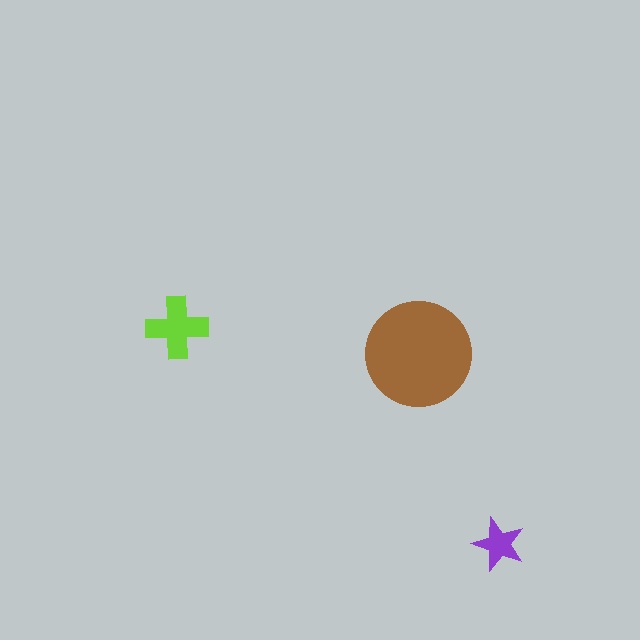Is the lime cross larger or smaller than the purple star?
Larger.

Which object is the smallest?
The purple star.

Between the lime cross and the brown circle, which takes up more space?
The brown circle.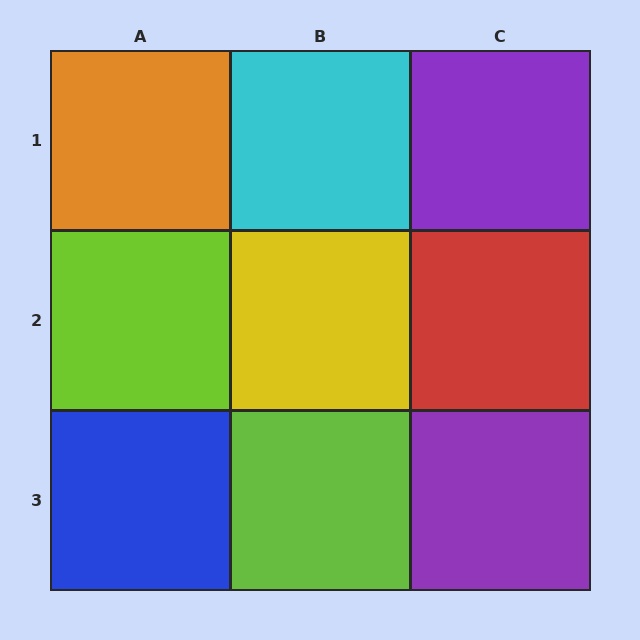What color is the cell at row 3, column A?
Blue.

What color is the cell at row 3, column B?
Lime.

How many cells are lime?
2 cells are lime.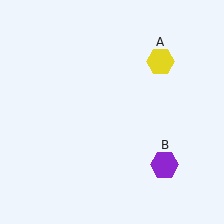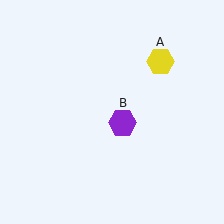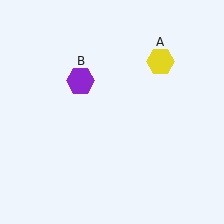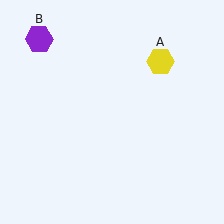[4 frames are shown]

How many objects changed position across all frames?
1 object changed position: purple hexagon (object B).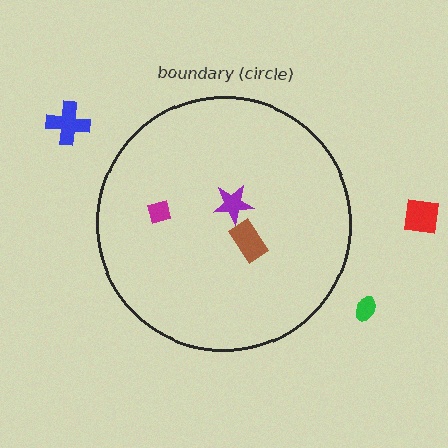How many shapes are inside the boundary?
3 inside, 3 outside.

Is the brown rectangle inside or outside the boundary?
Inside.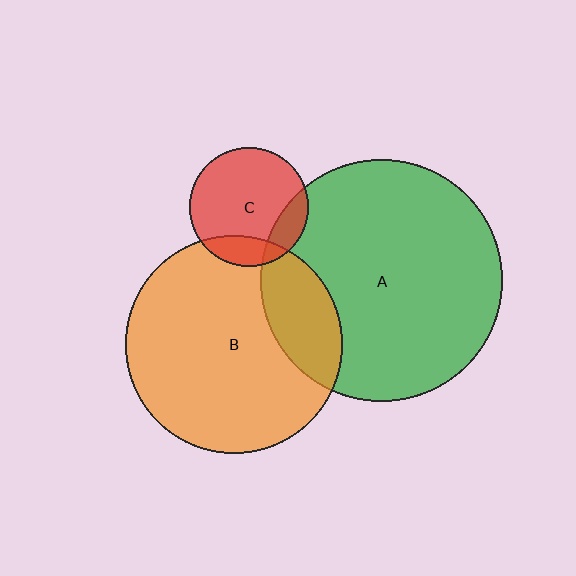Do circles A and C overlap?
Yes.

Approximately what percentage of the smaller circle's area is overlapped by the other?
Approximately 15%.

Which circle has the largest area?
Circle A (green).